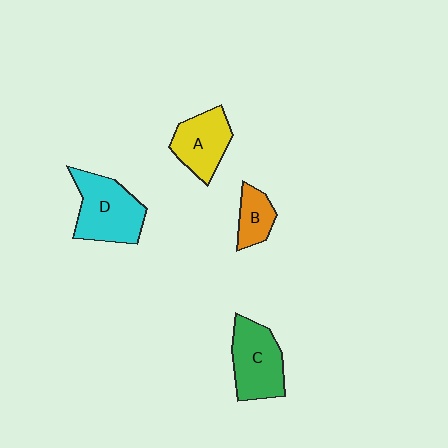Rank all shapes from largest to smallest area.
From largest to smallest: D (cyan), C (green), A (yellow), B (orange).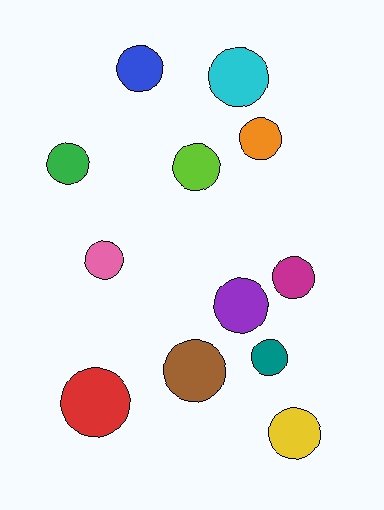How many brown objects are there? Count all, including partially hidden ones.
There is 1 brown object.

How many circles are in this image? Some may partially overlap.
There are 12 circles.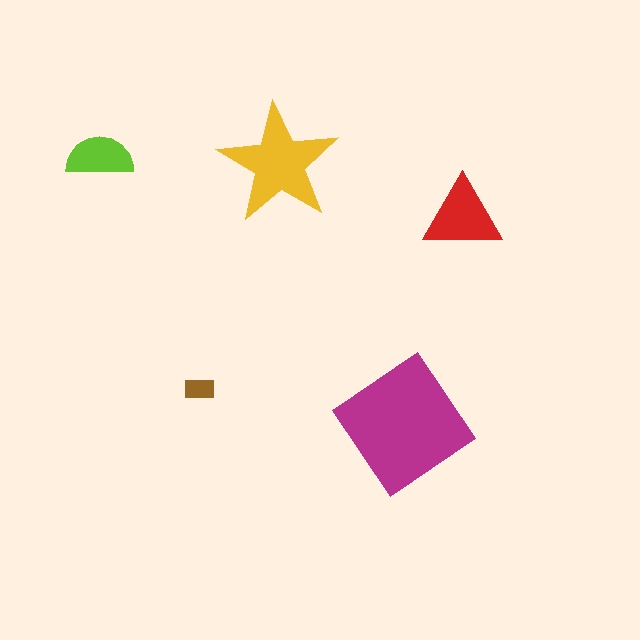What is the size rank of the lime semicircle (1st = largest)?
4th.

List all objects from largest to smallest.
The magenta diamond, the yellow star, the red triangle, the lime semicircle, the brown rectangle.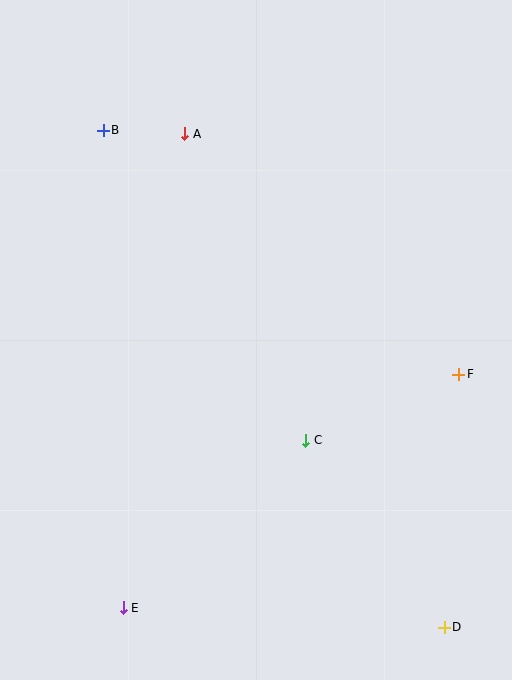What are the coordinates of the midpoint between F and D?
The midpoint between F and D is at (452, 501).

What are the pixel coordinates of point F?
Point F is at (459, 374).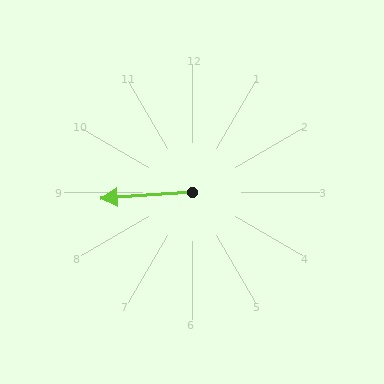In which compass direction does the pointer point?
West.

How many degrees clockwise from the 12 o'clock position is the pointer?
Approximately 266 degrees.